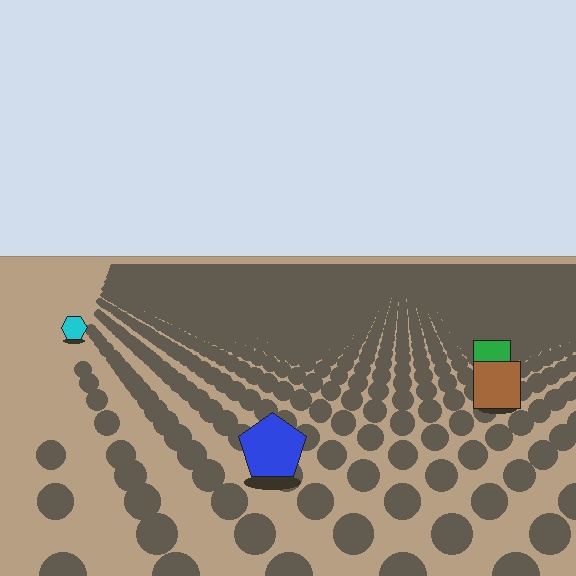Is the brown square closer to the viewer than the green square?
Yes. The brown square is closer — you can tell from the texture gradient: the ground texture is coarser near it.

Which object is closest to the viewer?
The blue pentagon is closest. The texture marks near it are larger and more spread out.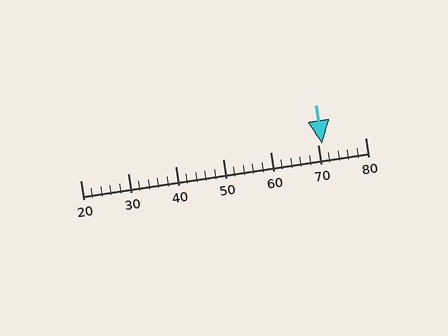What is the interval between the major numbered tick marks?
The major tick marks are spaced 10 units apart.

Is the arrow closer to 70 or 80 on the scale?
The arrow is closer to 70.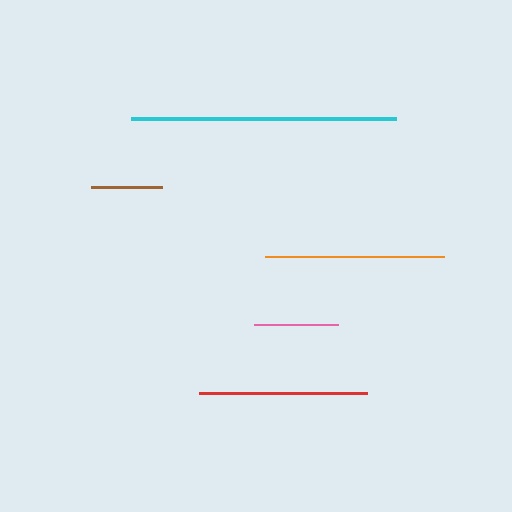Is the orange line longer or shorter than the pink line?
The orange line is longer than the pink line.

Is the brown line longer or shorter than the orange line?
The orange line is longer than the brown line.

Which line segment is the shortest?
The brown line is the shortest at approximately 71 pixels.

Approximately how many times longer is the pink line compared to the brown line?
The pink line is approximately 1.2 times the length of the brown line.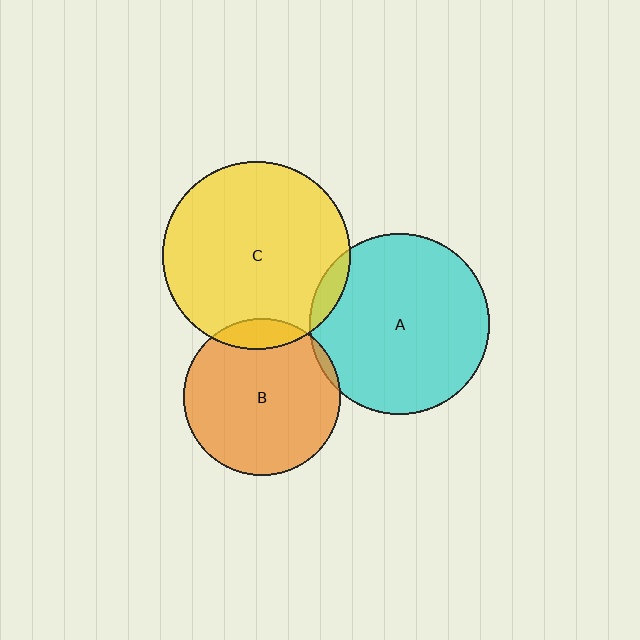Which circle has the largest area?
Circle C (yellow).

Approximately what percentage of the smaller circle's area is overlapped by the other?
Approximately 5%.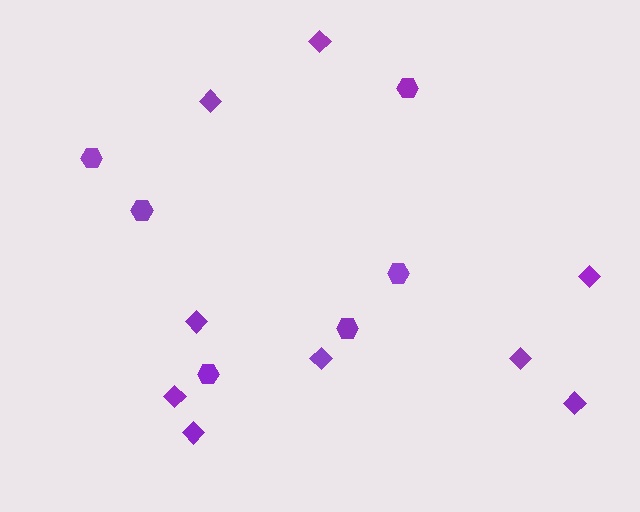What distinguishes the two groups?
There are 2 groups: one group of diamonds (9) and one group of hexagons (6).